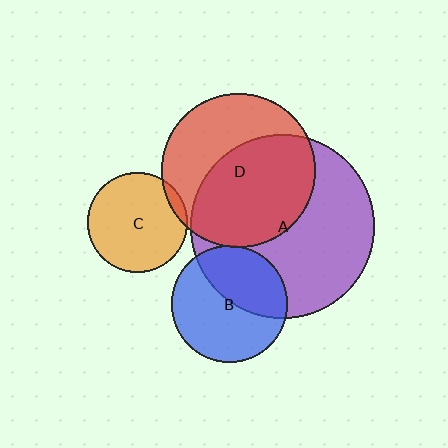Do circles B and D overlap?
Yes.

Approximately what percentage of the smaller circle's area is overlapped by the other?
Approximately 5%.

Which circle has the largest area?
Circle A (purple).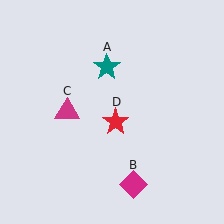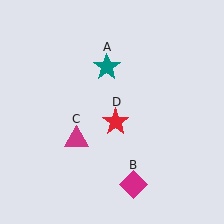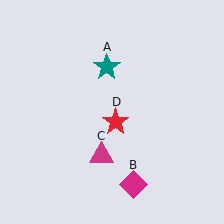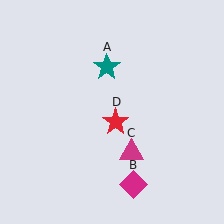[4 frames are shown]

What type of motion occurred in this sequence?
The magenta triangle (object C) rotated counterclockwise around the center of the scene.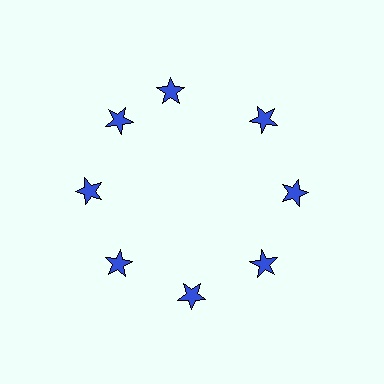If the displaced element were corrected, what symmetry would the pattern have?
It would have 8-fold rotational symmetry — the pattern would map onto itself every 45 degrees.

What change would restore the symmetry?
The symmetry would be restored by rotating it back into even spacing with its neighbors so that all 8 stars sit at equal angles and equal distance from the center.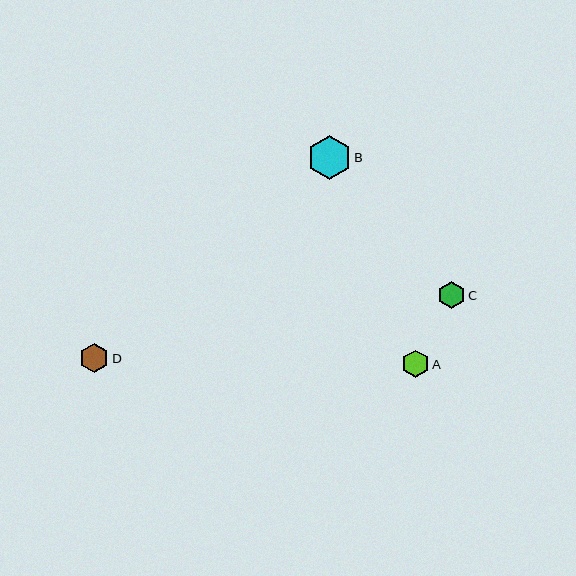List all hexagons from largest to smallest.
From largest to smallest: B, D, A, C.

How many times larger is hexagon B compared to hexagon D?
Hexagon B is approximately 1.5 times the size of hexagon D.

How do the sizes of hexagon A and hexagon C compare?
Hexagon A and hexagon C are approximately the same size.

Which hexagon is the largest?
Hexagon B is the largest with a size of approximately 43 pixels.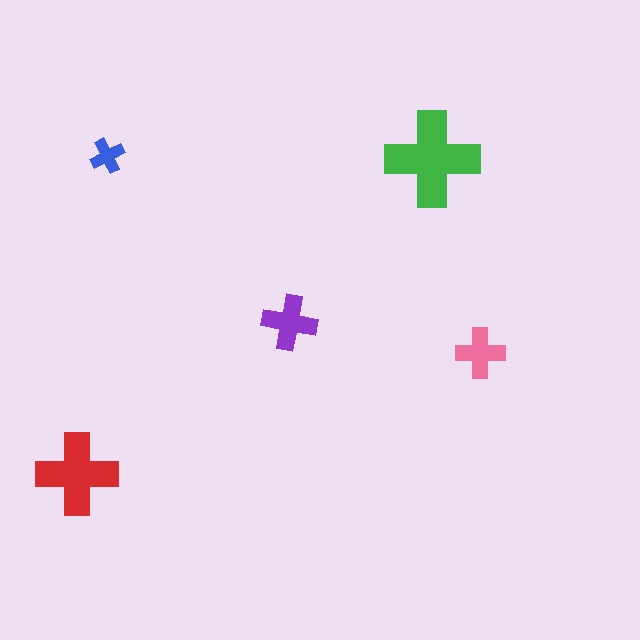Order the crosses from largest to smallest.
the green one, the red one, the purple one, the pink one, the blue one.